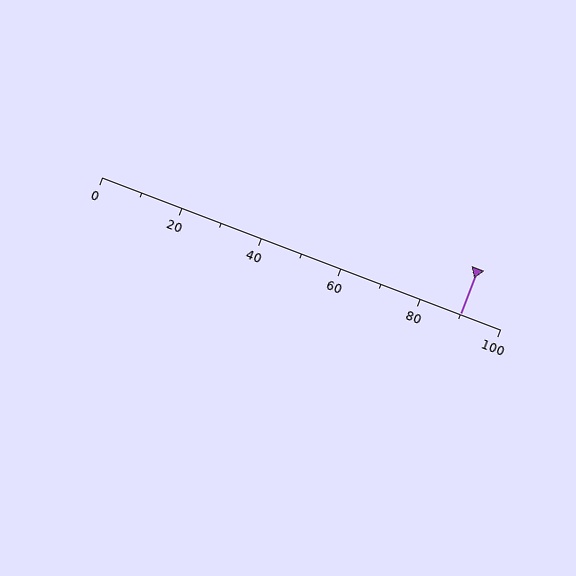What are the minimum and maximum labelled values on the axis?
The axis runs from 0 to 100.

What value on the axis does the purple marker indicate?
The marker indicates approximately 90.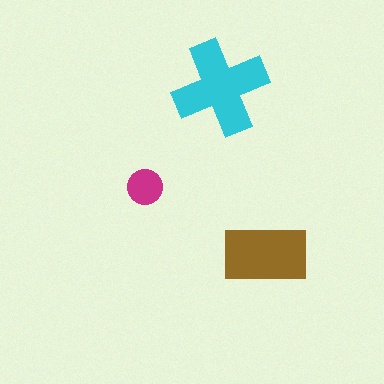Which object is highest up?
The cyan cross is topmost.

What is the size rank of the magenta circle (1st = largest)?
3rd.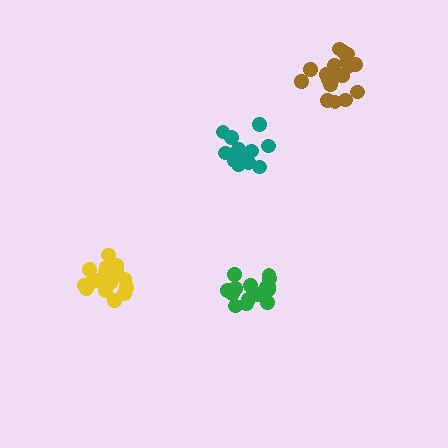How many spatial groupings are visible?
There are 4 spatial groupings.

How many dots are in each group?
Group 1: 18 dots, Group 2: 13 dots, Group 3: 15 dots, Group 4: 17 dots (63 total).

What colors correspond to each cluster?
The clusters are colored: brown, teal, green, yellow.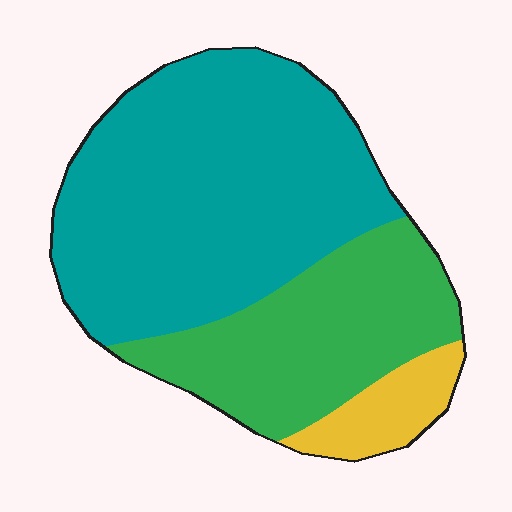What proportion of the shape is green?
Green takes up about one third (1/3) of the shape.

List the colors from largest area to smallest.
From largest to smallest: teal, green, yellow.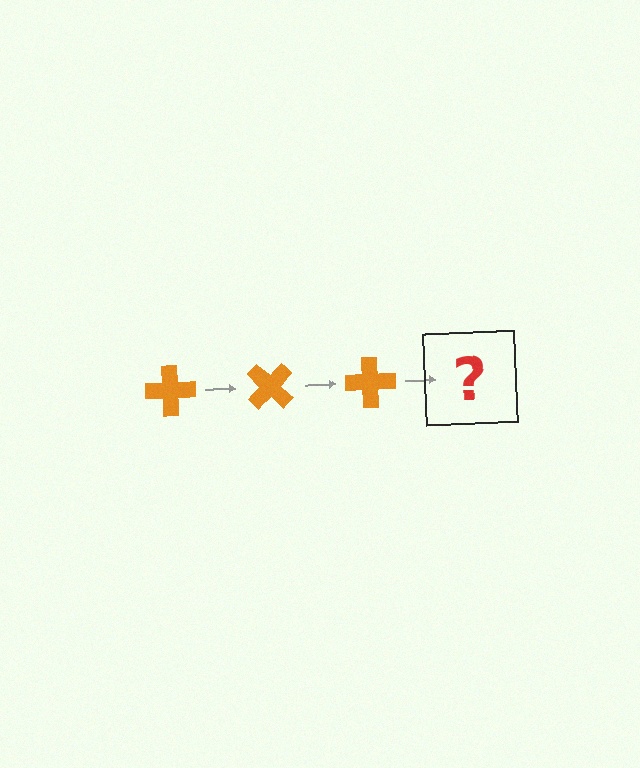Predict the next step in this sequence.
The next step is an orange cross rotated 135 degrees.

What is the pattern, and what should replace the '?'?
The pattern is that the cross rotates 45 degrees each step. The '?' should be an orange cross rotated 135 degrees.